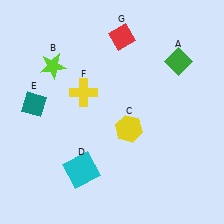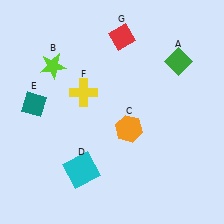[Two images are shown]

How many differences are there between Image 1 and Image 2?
There is 1 difference between the two images.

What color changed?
The hexagon (C) changed from yellow in Image 1 to orange in Image 2.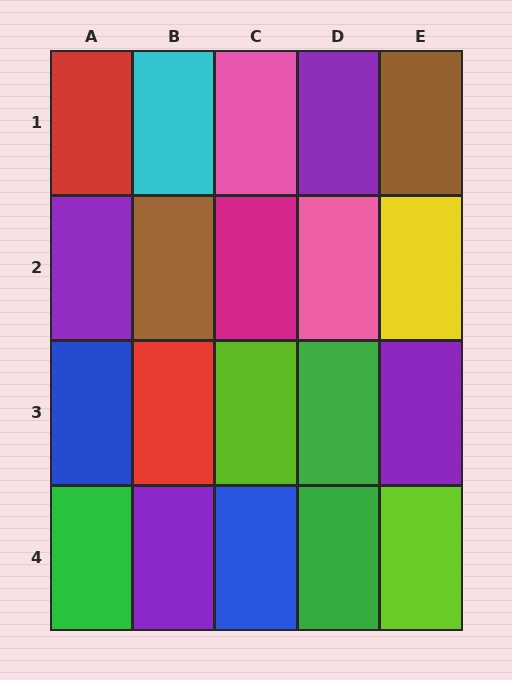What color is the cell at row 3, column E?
Purple.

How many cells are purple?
4 cells are purple.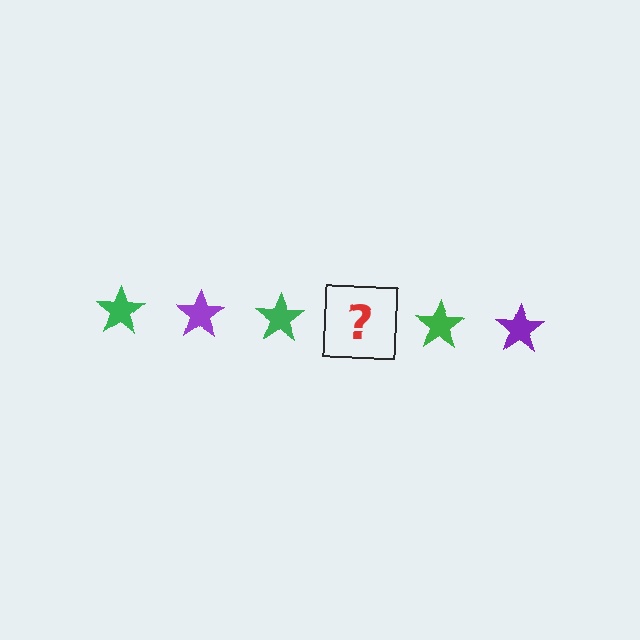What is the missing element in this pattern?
The missing element is a purple star.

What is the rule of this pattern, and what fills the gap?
The rule is that the pattern cycles through green, purple stars. The gap should be filled with a purple star.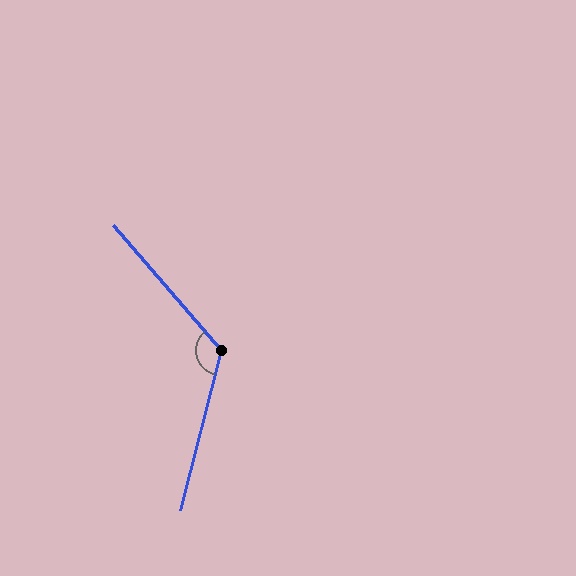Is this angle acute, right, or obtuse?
It is obtuse.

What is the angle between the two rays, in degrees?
Approximately 125 degrees.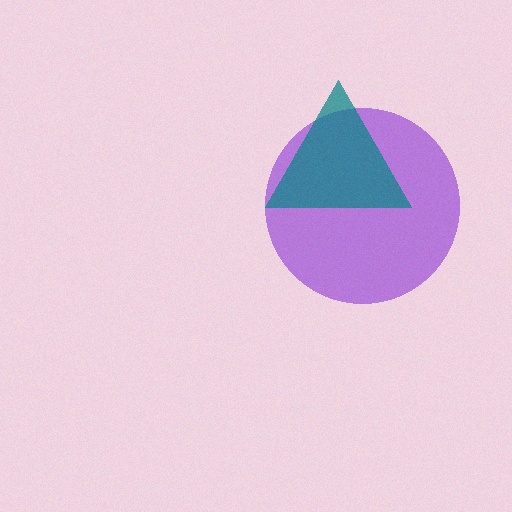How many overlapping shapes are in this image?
There are 2 overlapping shapes in the image.